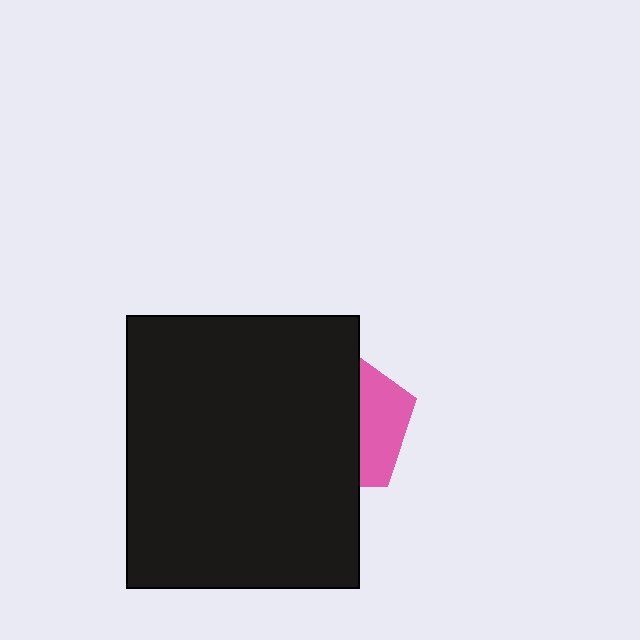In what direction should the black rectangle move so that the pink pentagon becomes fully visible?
The black rectangle should move left. That is the shortest direction to clear the overlap and leave the pink pentagon fully visible.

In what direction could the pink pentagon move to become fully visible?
The pink pentagon could move right. That would shift it out from behind the black rectangle entirely.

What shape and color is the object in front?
The object in front is a black rectangle.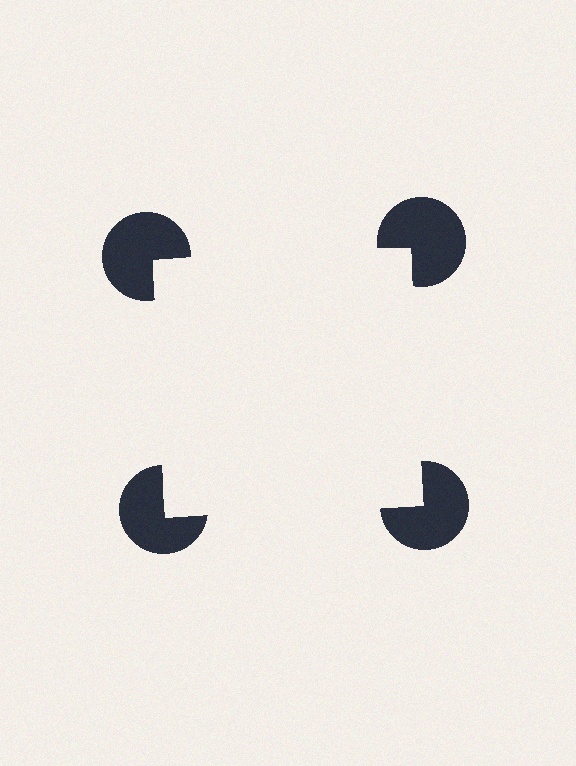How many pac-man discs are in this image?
There are 4 — one at each vertex of the illusory square.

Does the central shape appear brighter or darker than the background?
It typically appears slightly brighter than the background, even though no actual brightness change is drawn.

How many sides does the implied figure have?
4 sides.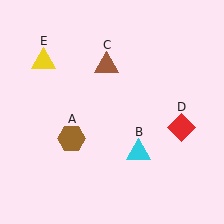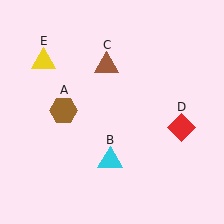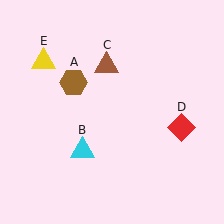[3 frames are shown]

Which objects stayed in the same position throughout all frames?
Brown triangle (object C) and red diamond (object D) and yellow triangle (object E) remained stationary.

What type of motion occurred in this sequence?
The brown hexagon (object A), cyan triangle (object B) rotated clockwise around the center of the scene.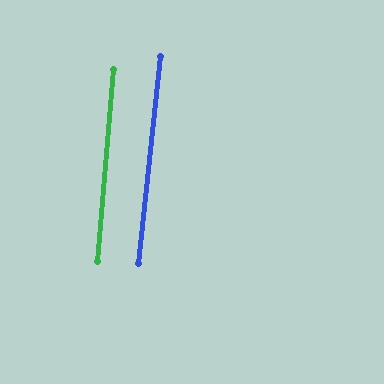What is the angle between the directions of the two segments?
Approximately 1 degree.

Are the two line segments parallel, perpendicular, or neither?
Parallel — their directions differ by only 1.2°.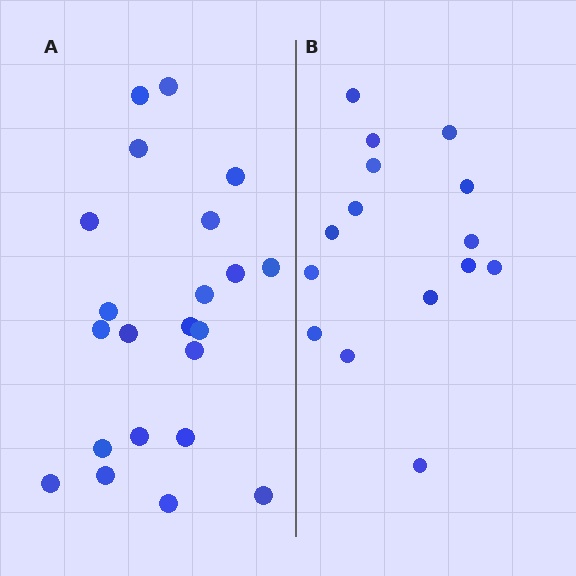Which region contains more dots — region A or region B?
Region A (the left region) has more dots.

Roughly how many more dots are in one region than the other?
Region A has roughly 8 or so more dots than region B.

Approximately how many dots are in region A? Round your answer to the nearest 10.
About 20 dots. (The exact count is 22, which rounds to 20.)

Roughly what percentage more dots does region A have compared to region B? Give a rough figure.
About 45% more.